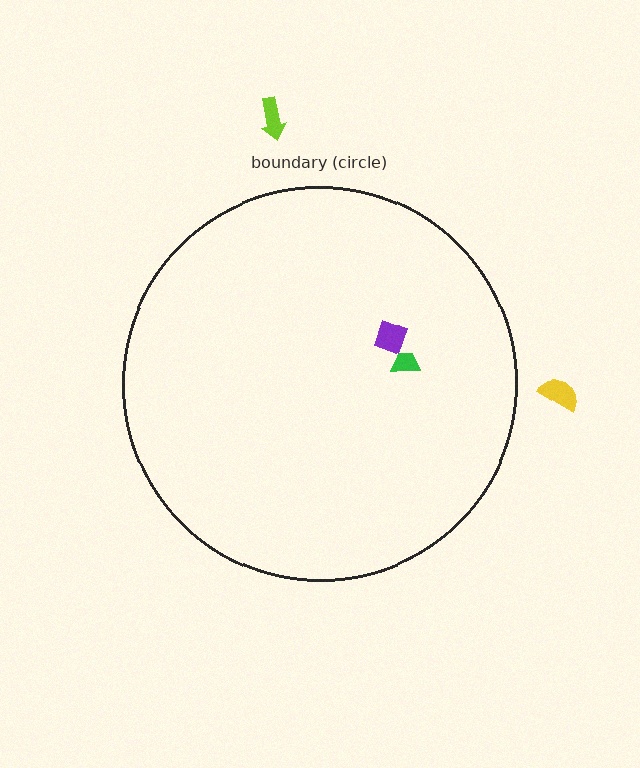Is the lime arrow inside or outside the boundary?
Outside.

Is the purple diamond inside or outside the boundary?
Inside.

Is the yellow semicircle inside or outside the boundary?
Outside.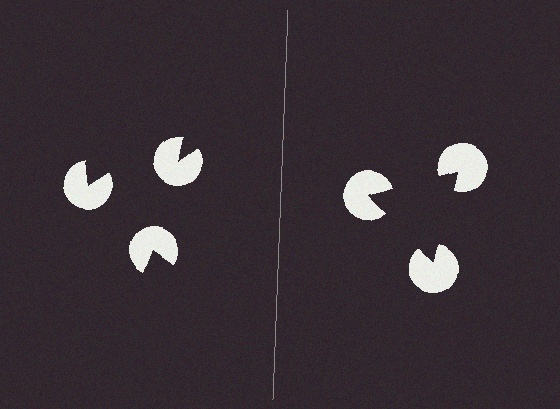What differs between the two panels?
The pac-man discs are positioned identically on both sides; only the wedge orientations differ. On the right they align to a triangle; on the left they are misaligned.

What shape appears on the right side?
An illusory triangle.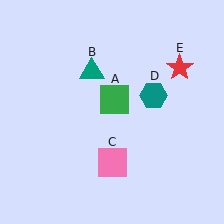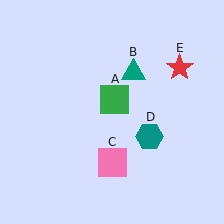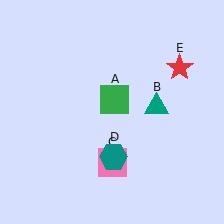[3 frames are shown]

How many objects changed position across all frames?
2 objects changed position: teal triangle (object B), teal hexagon (object D).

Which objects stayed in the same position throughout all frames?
Green square (object A) and pink square (object C) and red star (object E) remained stationary.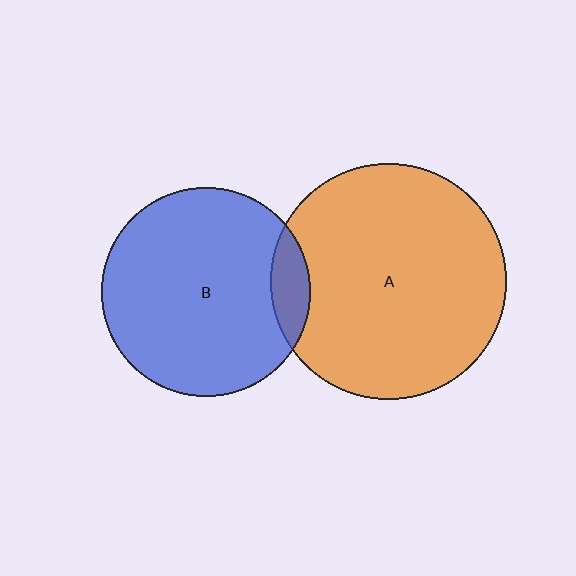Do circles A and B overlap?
Yes.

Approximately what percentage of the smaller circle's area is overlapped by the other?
Approximately 10%.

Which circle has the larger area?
Circle A (orange).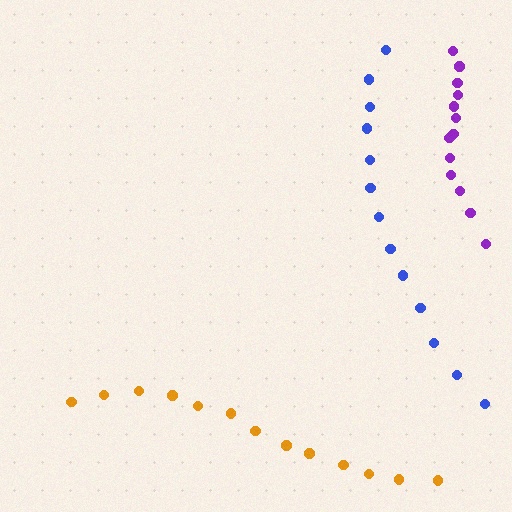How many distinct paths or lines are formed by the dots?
There are 3 distinct paths.